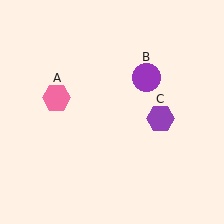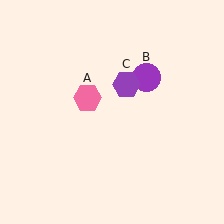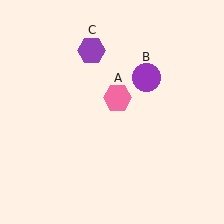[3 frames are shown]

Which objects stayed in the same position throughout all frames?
Purple circle (object B) remained stationary.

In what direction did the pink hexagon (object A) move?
The pink hexagon (object A) moved right.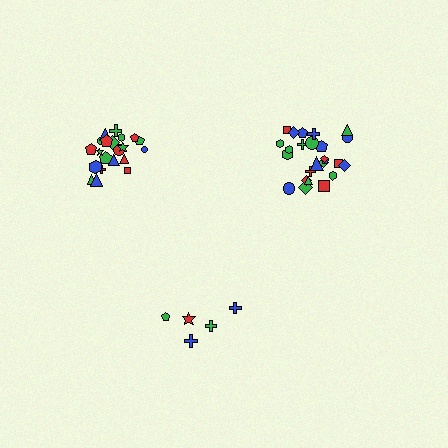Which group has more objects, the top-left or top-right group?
The top-right group.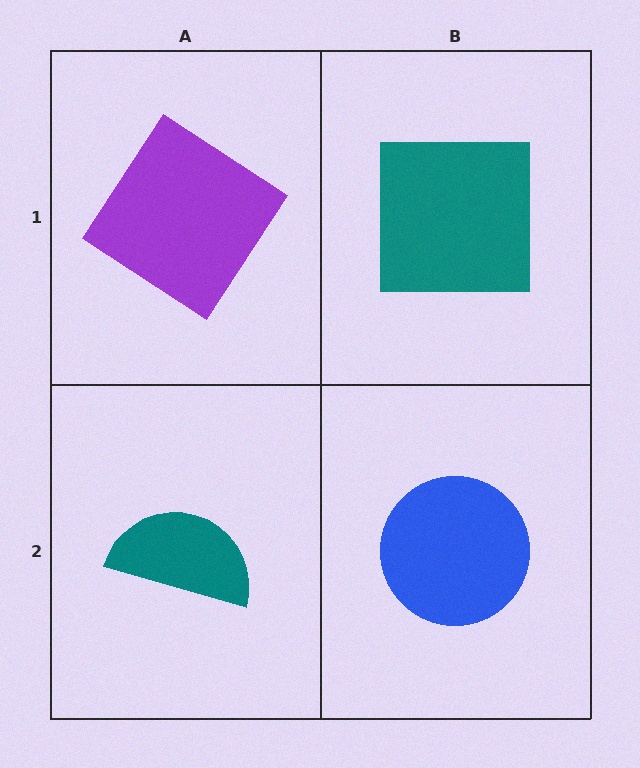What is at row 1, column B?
A teal square.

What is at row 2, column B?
A blue circle.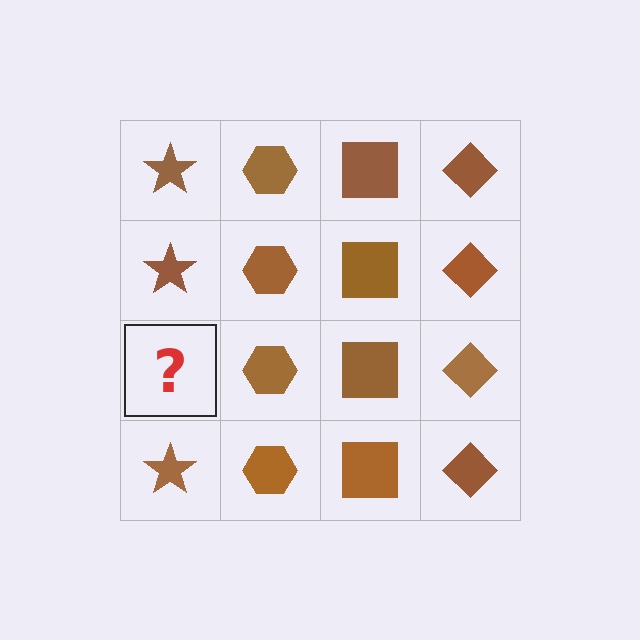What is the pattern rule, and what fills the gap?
The rule is that each column has a consistent shape. The gap should be filled with a brown star.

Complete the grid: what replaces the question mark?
The question mark should be replaced with a brown star.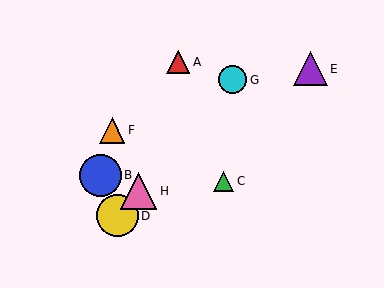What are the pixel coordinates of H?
Object H is at (138, 191).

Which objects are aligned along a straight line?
Objects D, G, H are aligned along a straight line.